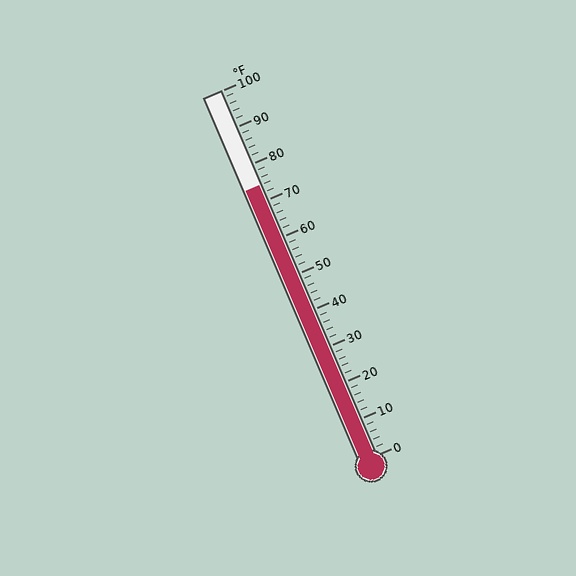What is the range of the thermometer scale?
The thermometer scale ranges from 0°F to 100°F.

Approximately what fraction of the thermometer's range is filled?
The thermometer is filled to approximately 75% of its range.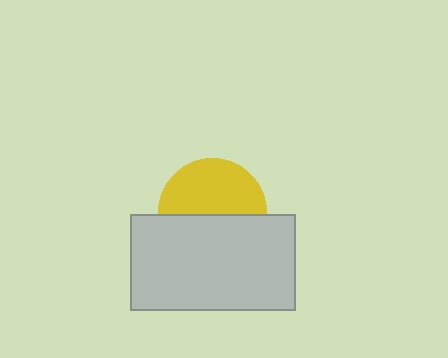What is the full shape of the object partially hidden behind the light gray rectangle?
The partially hidden object is a yellow circle.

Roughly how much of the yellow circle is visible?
About half of it is visible (roughly 51%).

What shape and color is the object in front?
The object in front is a light gray rectangle.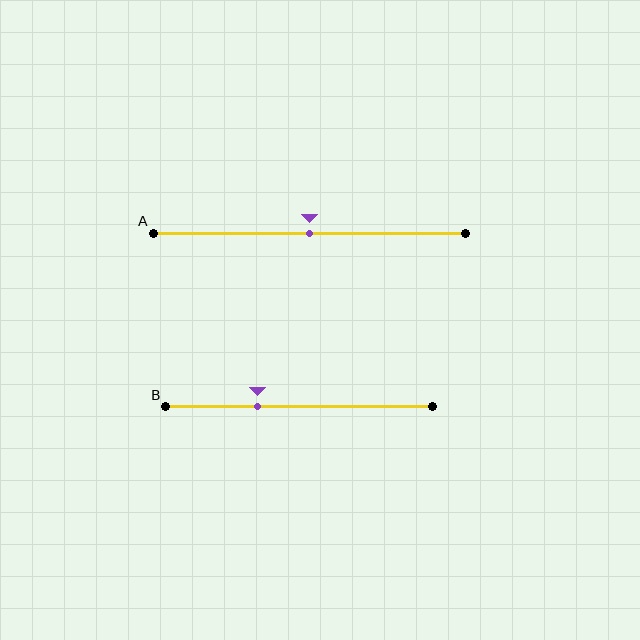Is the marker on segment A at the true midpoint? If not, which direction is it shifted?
Yes, the marker on segment A is at the true midpoint.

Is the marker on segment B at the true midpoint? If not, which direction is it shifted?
No, the marker on segment B is shifted to the left by about 16% of the segment length.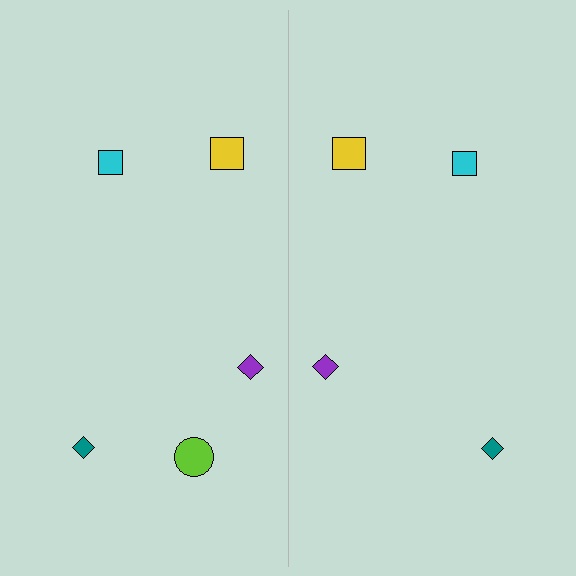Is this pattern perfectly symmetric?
No, the pattern is not perfectly symmetric. A lime circle is missing from the right side.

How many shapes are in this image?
There are 9 shapes in this image.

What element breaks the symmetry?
A lime circle is missing from the right side.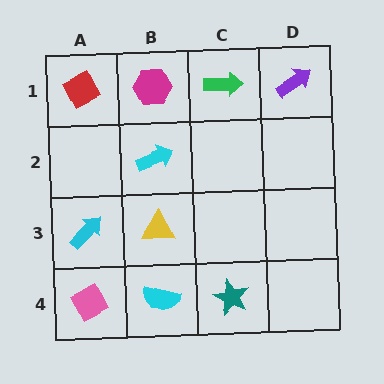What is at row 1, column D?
A purple arrow.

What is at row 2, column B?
A cyan arrow.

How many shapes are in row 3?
2 shapes.